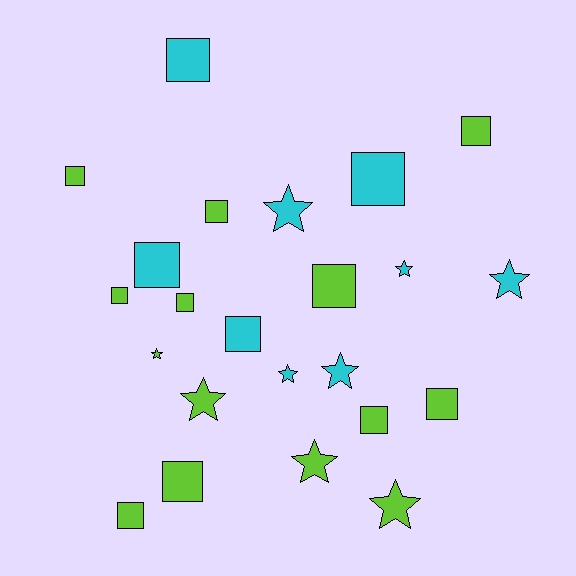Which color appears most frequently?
Lime, with 14 objects.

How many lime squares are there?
There are 10 lime squares.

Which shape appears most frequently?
Square, with 14 objects.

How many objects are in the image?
There are 23 objects.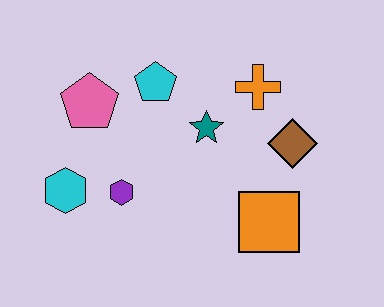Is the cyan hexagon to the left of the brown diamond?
Yes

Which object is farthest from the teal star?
The cyan hexagon is farthest from the teal star.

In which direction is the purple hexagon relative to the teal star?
The purple hexagon is to the left of the teal star.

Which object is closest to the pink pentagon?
The cyan pentagon is closest to the pink pentagon.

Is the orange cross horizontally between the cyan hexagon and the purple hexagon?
No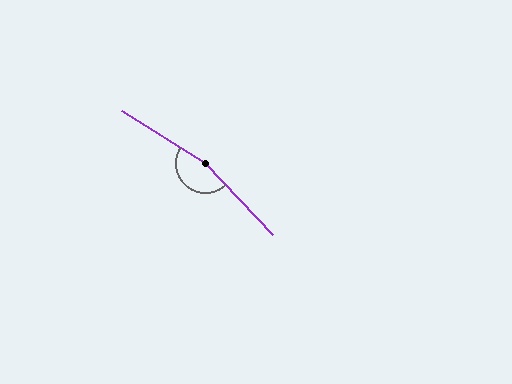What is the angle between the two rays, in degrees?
Approximately 165 degrees.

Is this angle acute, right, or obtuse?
It is obtuse.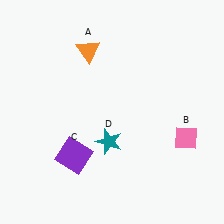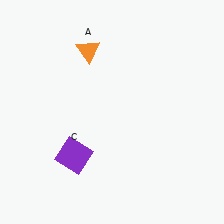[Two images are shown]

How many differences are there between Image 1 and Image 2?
There are 2 differences between the two images.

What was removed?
The teal star (D), the pink diamond (B) were removed in Image 2.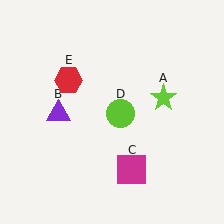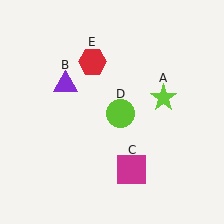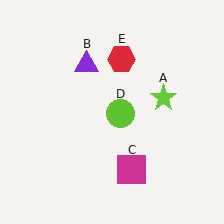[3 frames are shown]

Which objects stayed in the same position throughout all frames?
Lime star (object A) and magenta square (object C) and lime circle (object D) remained stationary.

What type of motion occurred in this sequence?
The purple triangle (object B), red hexagon (object E) rotated clockwise around the center of the scene.